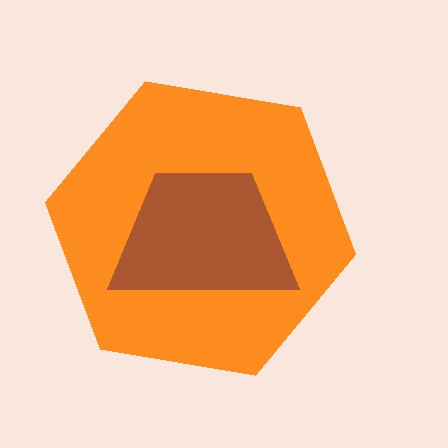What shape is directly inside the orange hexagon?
The brown trapezoid.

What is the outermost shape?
The orange hexagon.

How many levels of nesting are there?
2.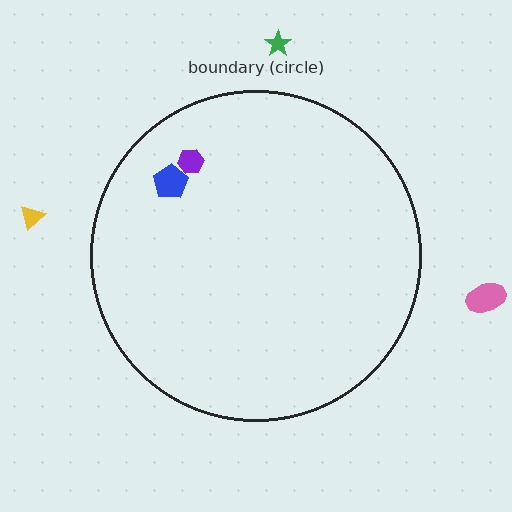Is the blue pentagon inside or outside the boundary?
Inside.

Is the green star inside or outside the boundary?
Outside.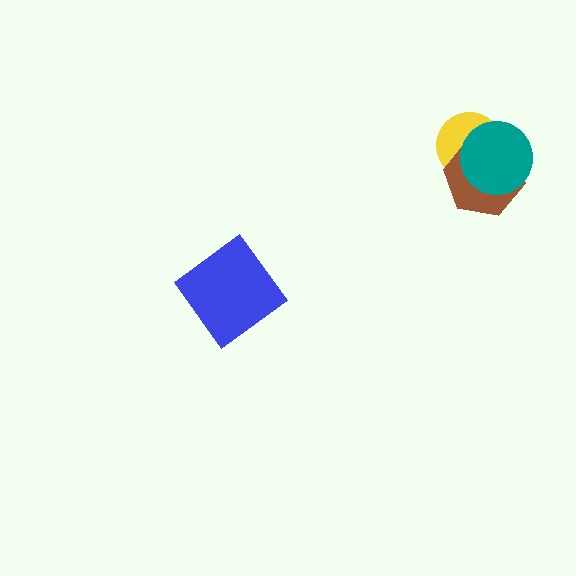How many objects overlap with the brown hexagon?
2 objects overlap with the brown hexagon.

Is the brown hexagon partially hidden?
Yes, it is partially covered by another shape.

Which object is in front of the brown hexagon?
The teal circle is in front of the brown hexagon.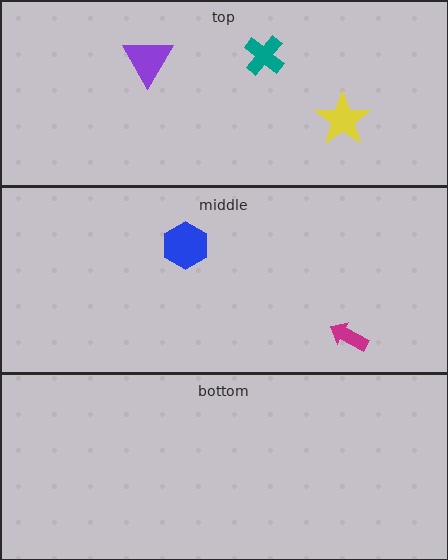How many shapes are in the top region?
3.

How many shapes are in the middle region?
2.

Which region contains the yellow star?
The top region.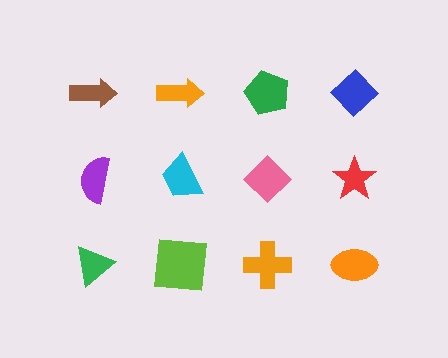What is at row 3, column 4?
An orange ellipse.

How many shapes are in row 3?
4 shapes.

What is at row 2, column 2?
A cyan trapezoid.